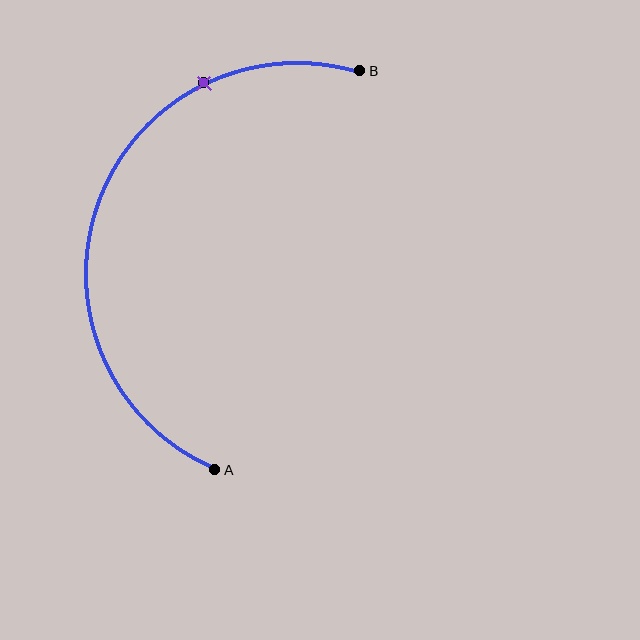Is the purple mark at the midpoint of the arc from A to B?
No. The purple mark lies on the arc but is closer to endpoint B. The arc midpoint would be at the point on the curve equidistant along the arc from both A and B.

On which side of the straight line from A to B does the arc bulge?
The arc bulges to the left of the straight line connecting A and B.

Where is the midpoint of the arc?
The arc midpoint is the point on the curve farthest from the straight line joining A and B. It sits to the left of that line.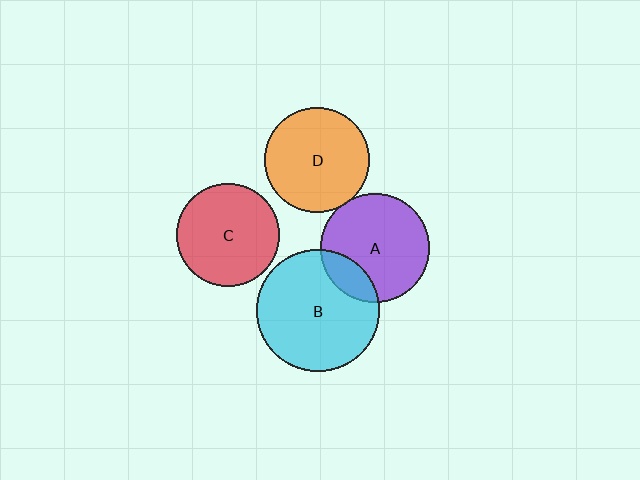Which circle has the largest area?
Circle B (cyan).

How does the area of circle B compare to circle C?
Approximately 1.4 times.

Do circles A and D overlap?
Yes.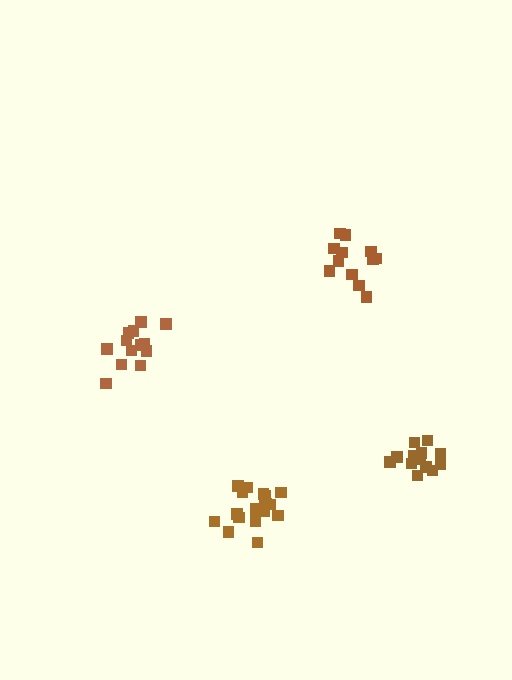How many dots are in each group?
Group 1: 12 dots, Group 2: 18 dots, Group 3: 13 dots, Group 4: 13 dots (56 total).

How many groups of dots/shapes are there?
There are 4 groups.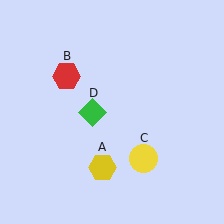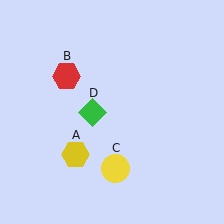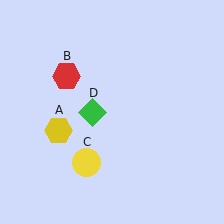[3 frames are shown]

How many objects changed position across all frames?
2 objects changed position: yellow hexagon (object A), yellow circle (object C).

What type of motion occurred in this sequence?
The yellow hexagon (object A), yellow circle (object C) rotated clockwise around the center of the scene.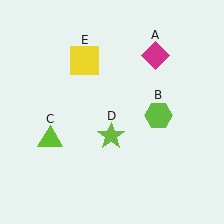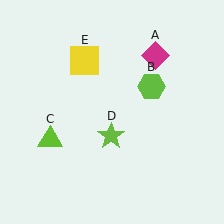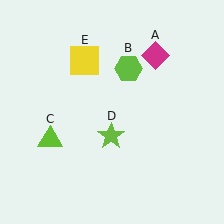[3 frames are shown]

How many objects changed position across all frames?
1 object changed position: lime hexagon (object B).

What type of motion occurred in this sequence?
The lime hexagon (object B) rotated counterclockwise around the center of the scene.